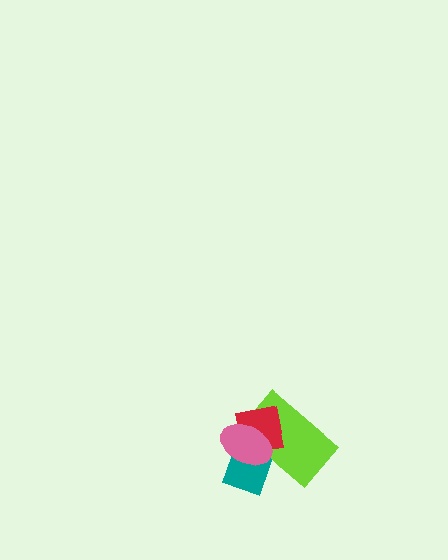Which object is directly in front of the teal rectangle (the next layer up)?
The lime rectangle is directly in front of the teal rectangle.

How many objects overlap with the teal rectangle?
3 objects overlap with the teal rectangle.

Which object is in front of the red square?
The pink ellipse is in front of the red square.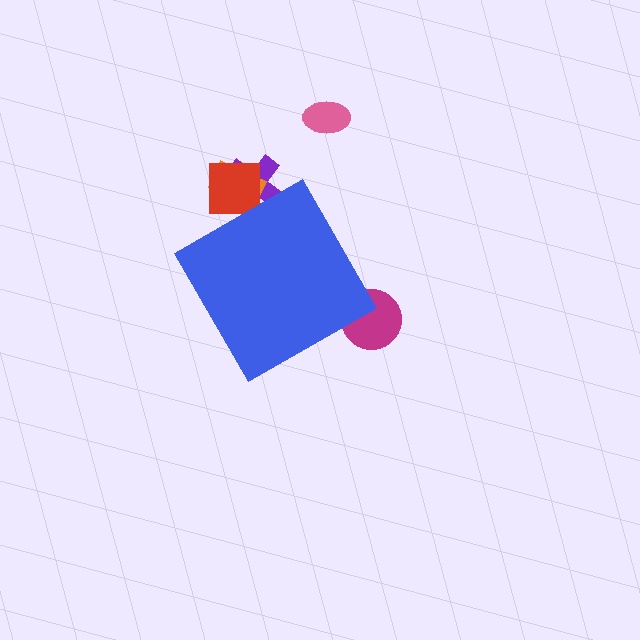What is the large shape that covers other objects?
A blue diamond.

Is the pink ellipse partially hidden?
No, the pink ellipse is fully visible.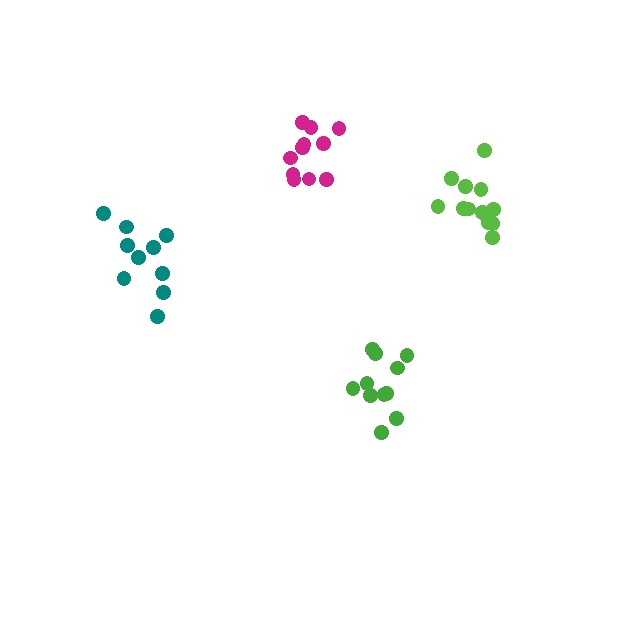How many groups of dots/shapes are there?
There are 4 groups.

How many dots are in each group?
Group 1: 12 dots, Group 2: 11 dots, Group 3: 10 dots, Group 4: 11 dots (44 total).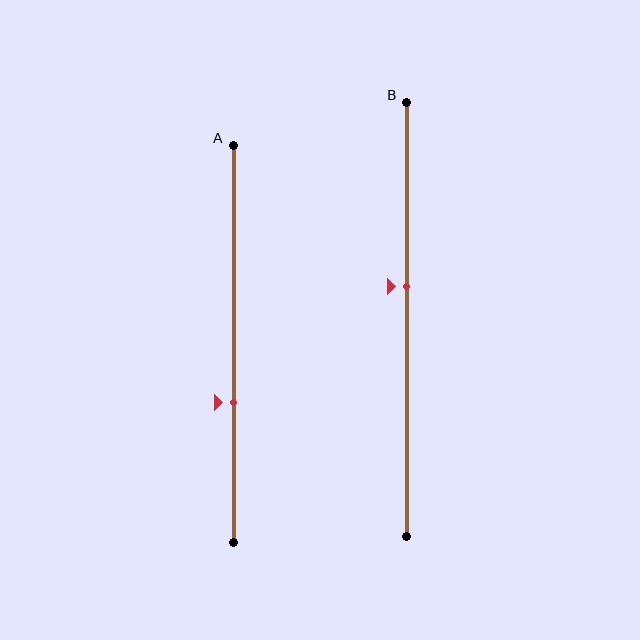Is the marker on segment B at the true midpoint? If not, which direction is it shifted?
No, the marker on segment B is shifted upward by about 7% of the segment length.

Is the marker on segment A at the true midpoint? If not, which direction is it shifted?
No, the marker on segment A is shifted downward by about 15% of the segment length.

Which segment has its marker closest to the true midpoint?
Segment B has its marker closest to the true midpoint.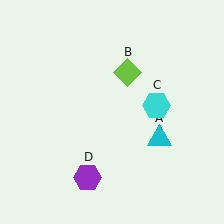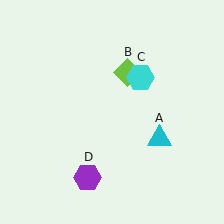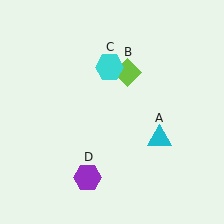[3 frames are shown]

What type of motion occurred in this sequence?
The cyan hexagon (object C) rotated counterclockwise around the center of the scene.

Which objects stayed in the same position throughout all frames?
Cyan triangle (object A) and lime diamond (object B) and purple hexagon (object D) remained stationary.